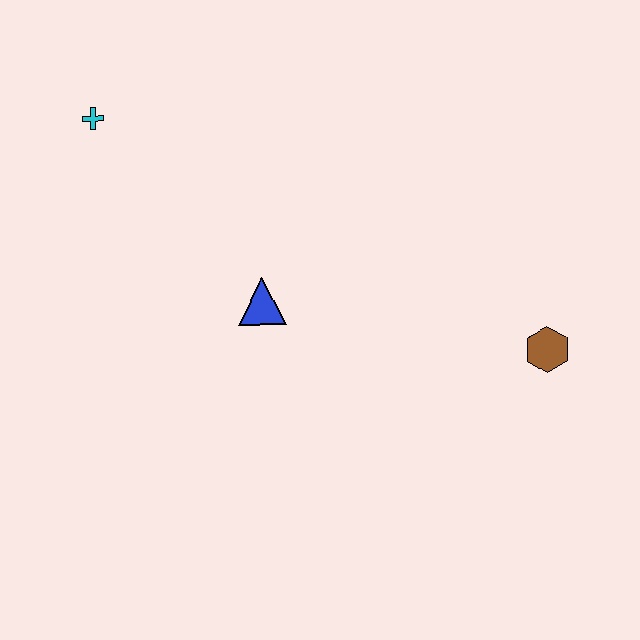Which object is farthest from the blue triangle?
The brown hexagon is farthest from the blue triangle.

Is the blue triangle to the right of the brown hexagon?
No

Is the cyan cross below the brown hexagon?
No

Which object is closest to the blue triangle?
The cyan cross is closest to the blue triangle.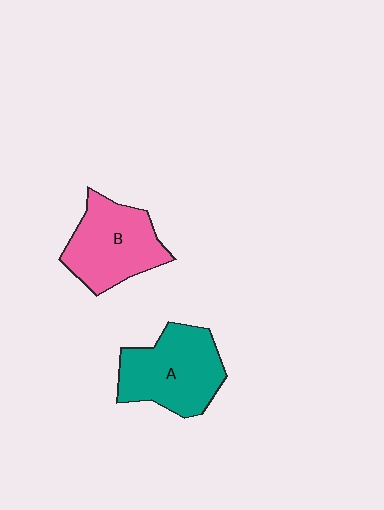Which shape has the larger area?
Shape A (teal).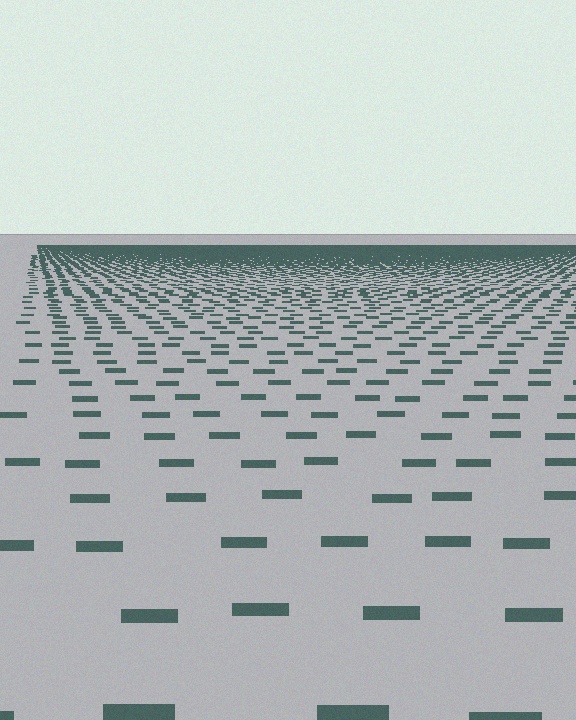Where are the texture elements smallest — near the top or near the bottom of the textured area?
Near the top.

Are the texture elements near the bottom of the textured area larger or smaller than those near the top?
Larger. Near the bottom, elements are closer to the viewer and appear at a bigger on-screen size.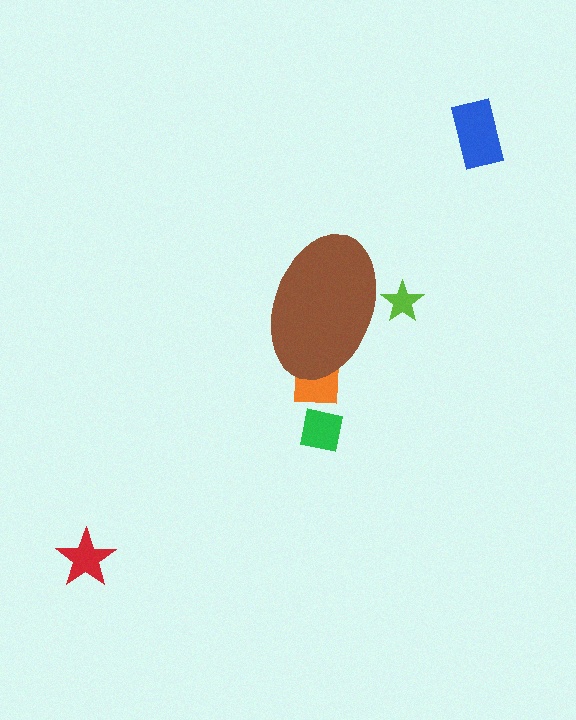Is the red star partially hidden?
No, the red star is fully visible.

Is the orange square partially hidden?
Yes, the orange square is partially hidden behind the brown ellipse.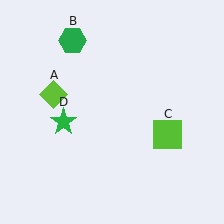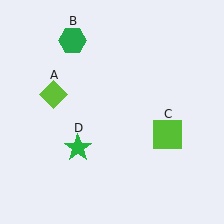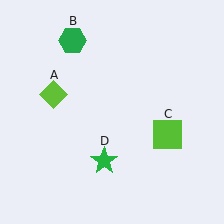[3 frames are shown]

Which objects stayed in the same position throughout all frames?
Lime diamond (object A) and green hexagon (object B) and lime square (object C) remained stationary.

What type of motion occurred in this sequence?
The green star (object D) rotated counterclockwise around the center of the scene.